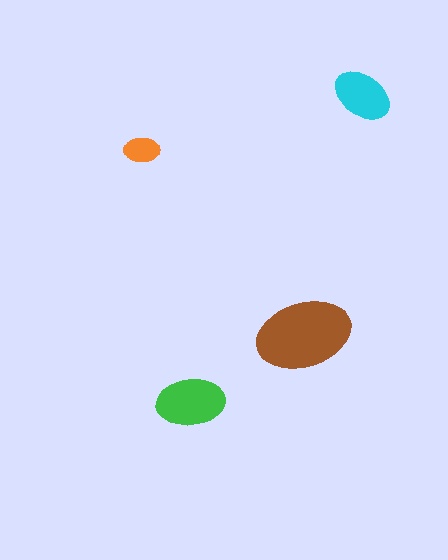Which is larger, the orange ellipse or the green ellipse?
The green one.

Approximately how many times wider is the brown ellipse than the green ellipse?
About 1.5 times wider.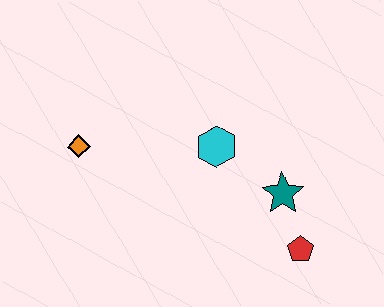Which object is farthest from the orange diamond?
The red pentagon is farthest from the orange diamond.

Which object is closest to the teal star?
The red pentagon is closest to the teal star.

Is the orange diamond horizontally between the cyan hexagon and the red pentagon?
No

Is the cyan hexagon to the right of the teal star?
No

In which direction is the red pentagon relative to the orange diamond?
The red pentagon is to the right of the orange diamond.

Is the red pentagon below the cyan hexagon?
Yes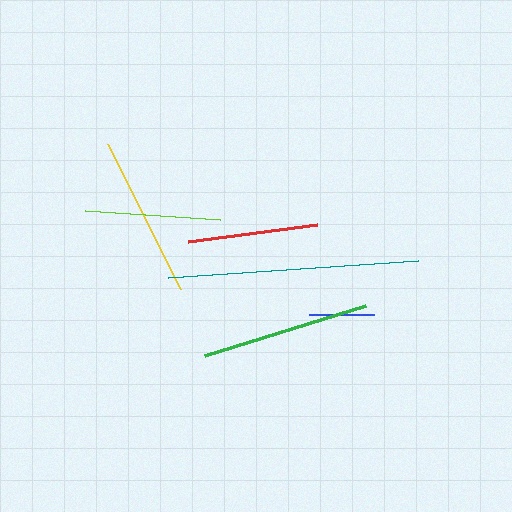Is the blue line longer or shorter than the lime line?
The lime line is longer than the blue line.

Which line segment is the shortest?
The blue line is the shortest at approximately 65 pixels.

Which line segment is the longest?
The teal line is the longest at approximately 251 pixels.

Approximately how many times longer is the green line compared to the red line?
The green line is approximately 1.3 times the length of the red line.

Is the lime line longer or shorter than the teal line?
The teal line is longer than the lime line.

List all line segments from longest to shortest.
From longest to shortest: teal, green, yellow, lime, red, blue.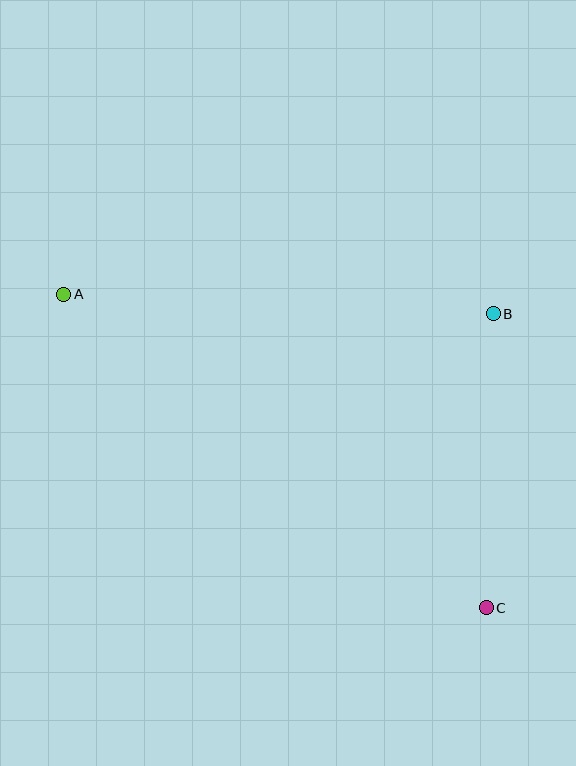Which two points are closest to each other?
Points B and C are closest to each other.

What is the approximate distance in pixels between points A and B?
The distance between A and B is approximately 430 pixels.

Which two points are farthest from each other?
Points A and C are farthest from each other.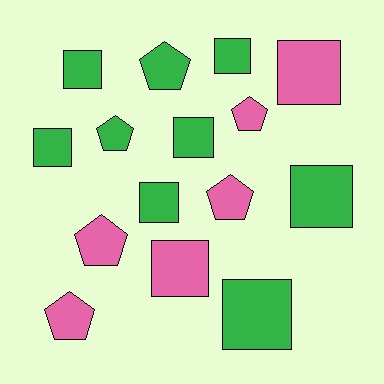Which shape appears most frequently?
Square, with 9 objects.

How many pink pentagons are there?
There are 4 pink pentagons.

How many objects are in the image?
There are 15 objects.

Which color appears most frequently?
Green, with 9 objects.